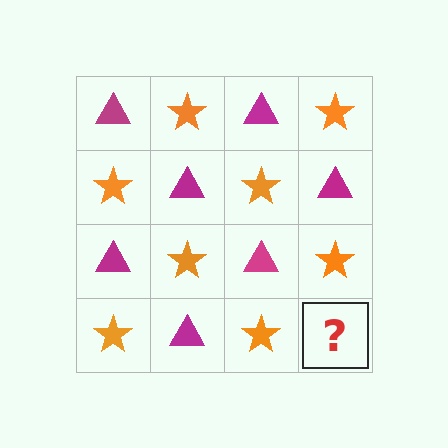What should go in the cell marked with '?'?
The missing cell should contain a magenta triangle.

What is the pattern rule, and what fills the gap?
The rule is that it alternates magenta triangle and orange star in a checkerboard pattern. The gap should be filled with a magenta triangle.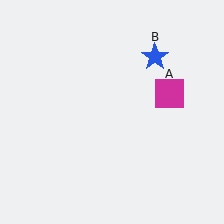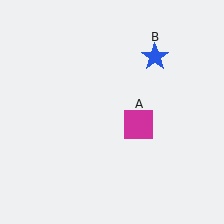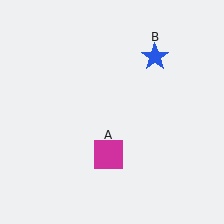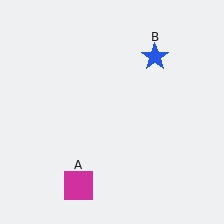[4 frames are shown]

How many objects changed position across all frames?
1 object changed position: magenta square (object A).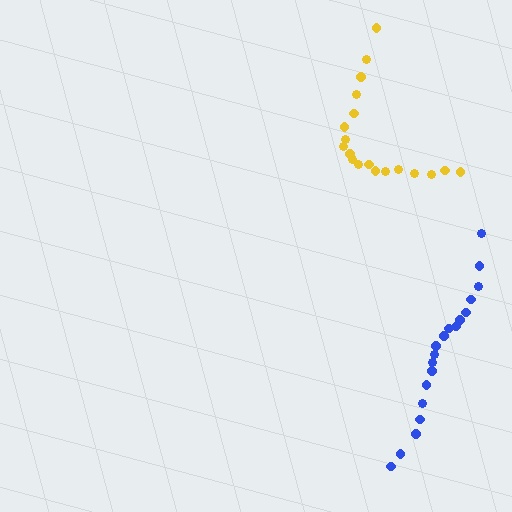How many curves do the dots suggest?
There are 2 distinct paths.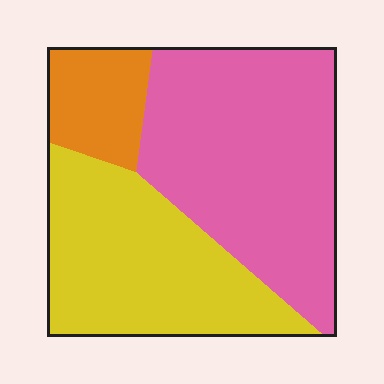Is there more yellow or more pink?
Pink.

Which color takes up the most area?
Pink, at roughly 50%.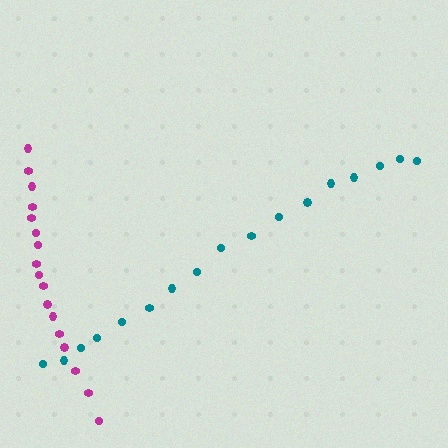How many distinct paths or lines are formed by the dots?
There are 2 distinct paths.